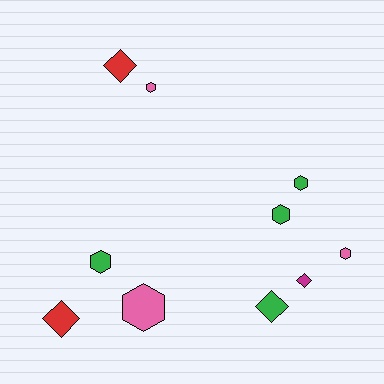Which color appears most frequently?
Green, with 4 objects.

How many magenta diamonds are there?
There is 1 magenta diamond.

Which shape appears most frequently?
Hexagon, with 6 objects.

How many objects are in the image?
There are 10 objects.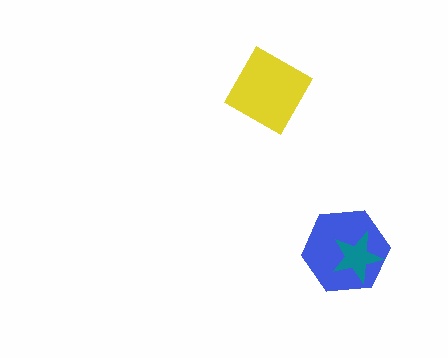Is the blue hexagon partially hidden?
Yes, it is partially covered by another shape.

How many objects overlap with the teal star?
1 object overlaps with the teal star.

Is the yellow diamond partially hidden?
No, no other shape covers it.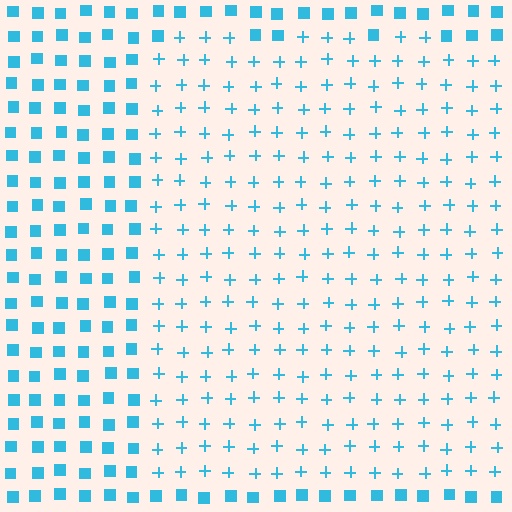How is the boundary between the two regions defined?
The boundary is defined by a change in element shape: plus signs inside vs. squares outside. All elements share the same color and spacing.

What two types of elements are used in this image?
The image uses plus signs inside the rectangle region and squares outside it.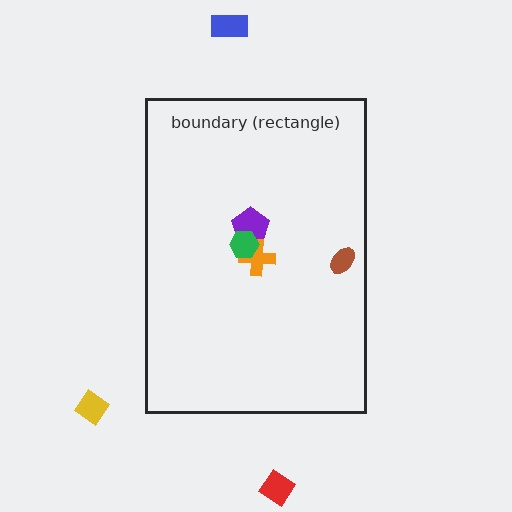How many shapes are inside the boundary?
4 inside, 3 outside.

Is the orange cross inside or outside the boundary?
Inside.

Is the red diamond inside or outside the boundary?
Outside.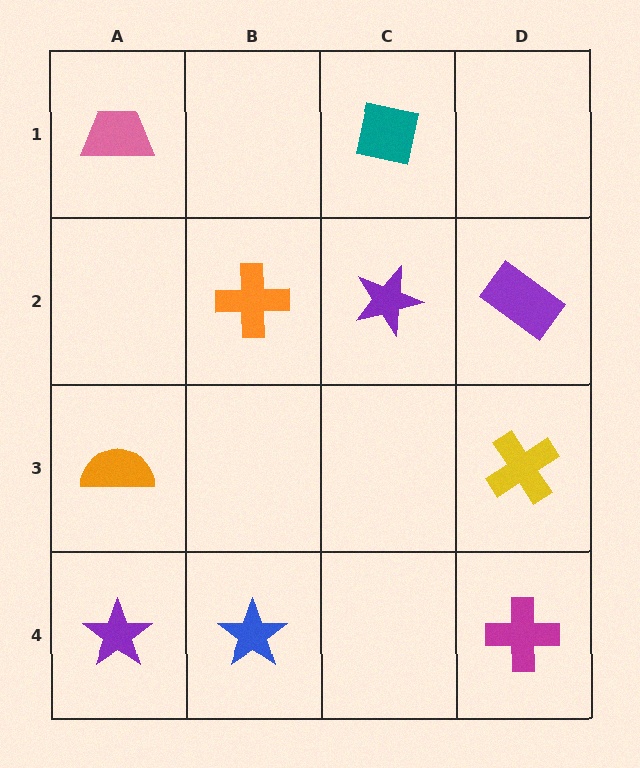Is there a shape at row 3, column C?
No, that cell is empty.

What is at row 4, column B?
A blue star.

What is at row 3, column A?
An orange semicircle.